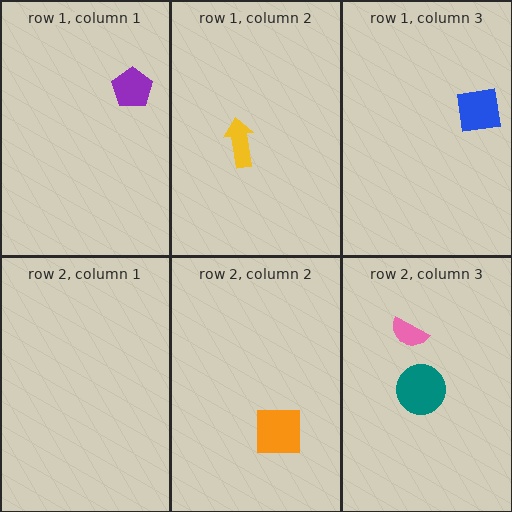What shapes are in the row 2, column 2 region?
The orange square.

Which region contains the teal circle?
The row 2, column 3 region.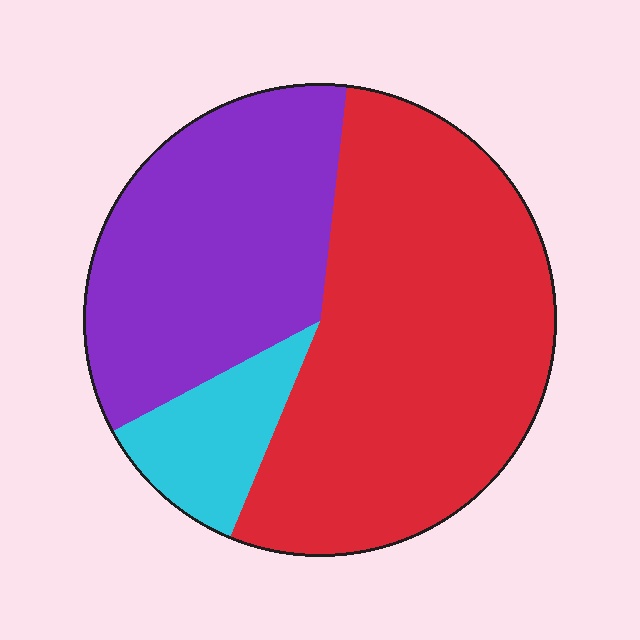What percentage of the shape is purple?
Purple covers 35% of the shape.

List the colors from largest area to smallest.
From largest to smallest: red, purple, cyan.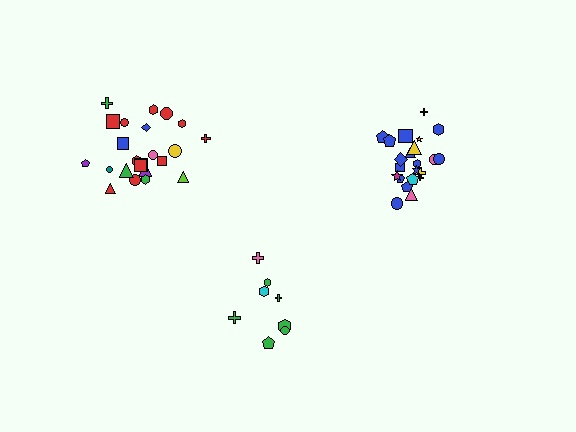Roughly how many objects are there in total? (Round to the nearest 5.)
Roughly 55 objects in total.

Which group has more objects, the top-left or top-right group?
The top-left group.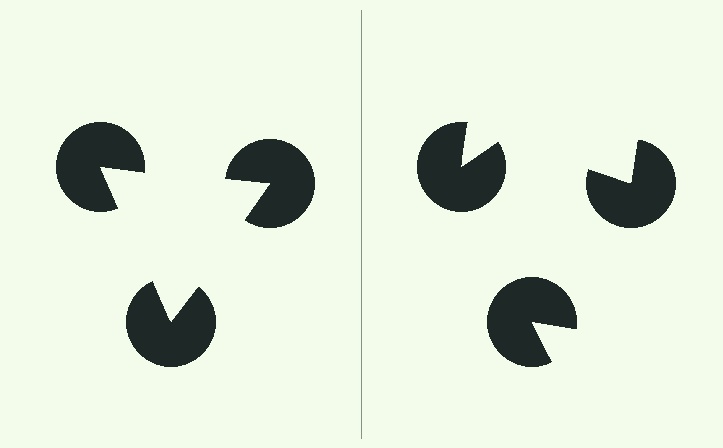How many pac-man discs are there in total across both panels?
6 — 3 on each side.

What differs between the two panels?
The pac-man discs are positioned identically on both sides; only the wedge orientations differ. On the left they align to a triangle; on the right they are misaligned.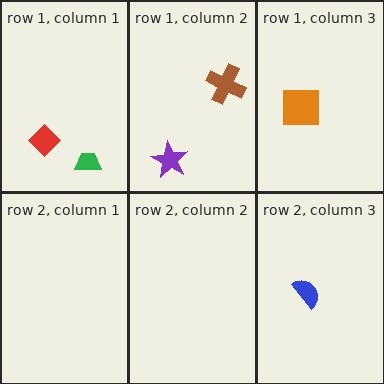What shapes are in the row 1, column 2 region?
The brown cross, the purple star.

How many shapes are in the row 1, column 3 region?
1.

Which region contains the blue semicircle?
The row 2, column 3 region.